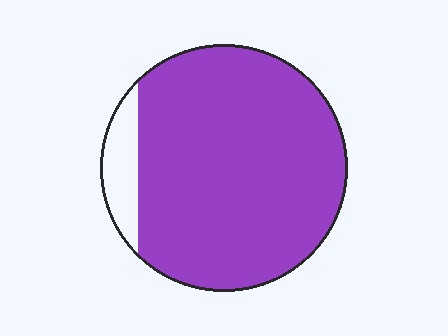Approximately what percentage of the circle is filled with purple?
Approximately 90%.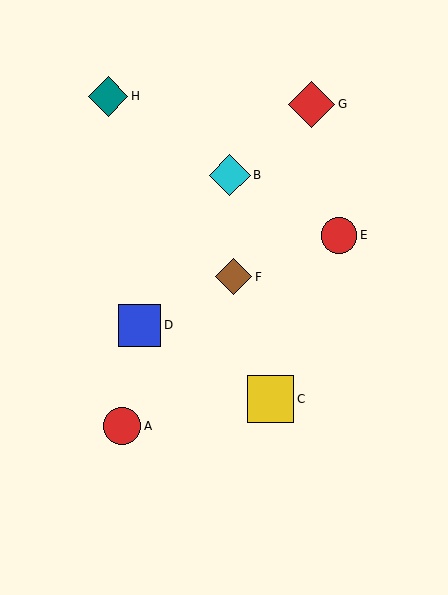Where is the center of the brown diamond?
The center of the brown diamond is at (234, 277).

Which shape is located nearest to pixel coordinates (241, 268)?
The brown diamond (labeled F) at (234, 277) is nearest to that location.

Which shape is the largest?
The yellow square (labeled C) is the largest.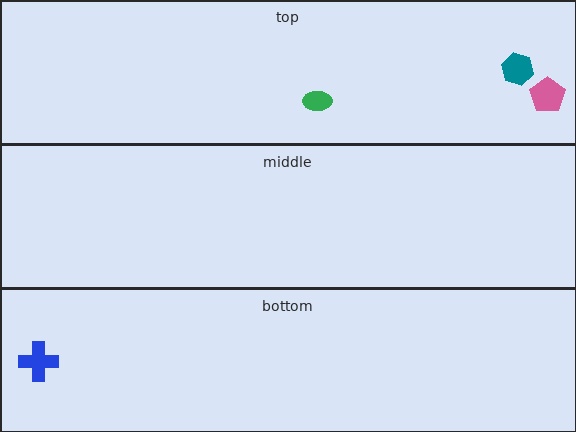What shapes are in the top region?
The green ellipse, the pink pentagon, the teal hexagon.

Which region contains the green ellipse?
The top region.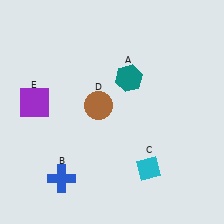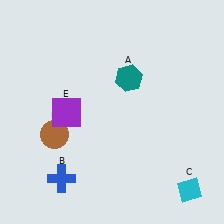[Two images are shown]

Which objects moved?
The objects that moved are: the cyan diamond (C), the brown circle (D), the purple square (E).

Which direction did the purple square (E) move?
The purple square (E) moved right.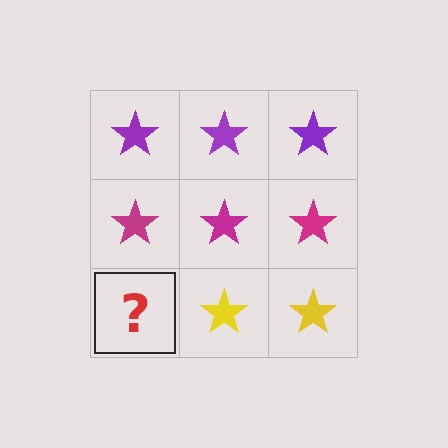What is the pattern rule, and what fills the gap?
The rule is that each row has a consistent color. The gap should be filled with a yellow star.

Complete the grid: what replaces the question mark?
The question mark should be replaced with a yellow star.